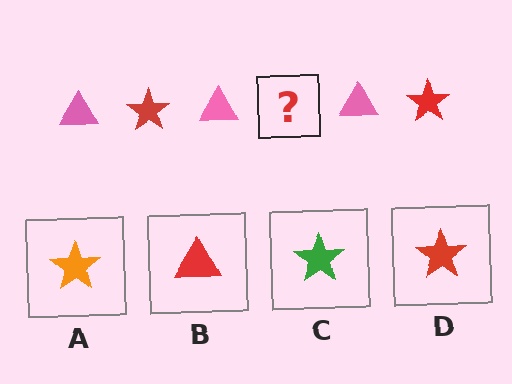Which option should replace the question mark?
Option D.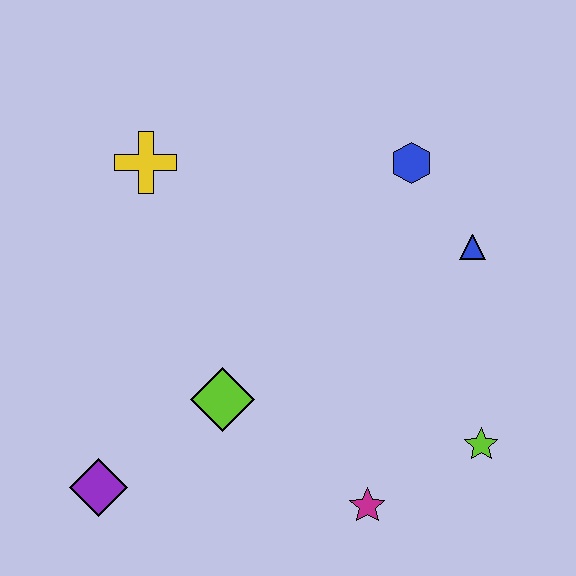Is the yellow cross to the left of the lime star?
Yes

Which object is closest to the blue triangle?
The blue hexagon is closest to the blue triangle.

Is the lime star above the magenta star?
Yes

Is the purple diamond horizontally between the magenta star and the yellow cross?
No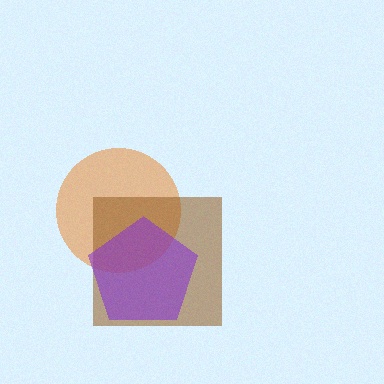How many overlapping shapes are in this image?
There are 3 overlapping shapes in the image.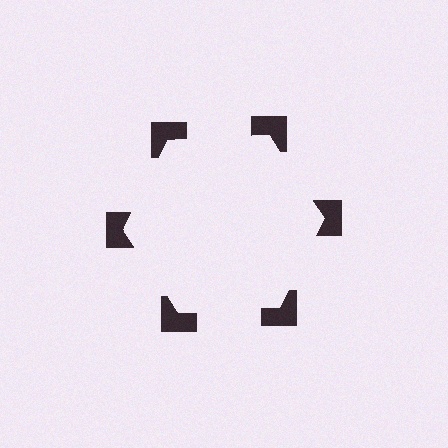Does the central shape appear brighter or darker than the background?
It typically appears slightly brighter than the background, even though no actual brightness change is drawn.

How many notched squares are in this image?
There are 6 — one at each vertex of the illusory hexagon.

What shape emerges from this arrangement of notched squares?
An illusory hexagon — its edges are inferred from the aligned wedge cuts in the notched squares, not physically drawn.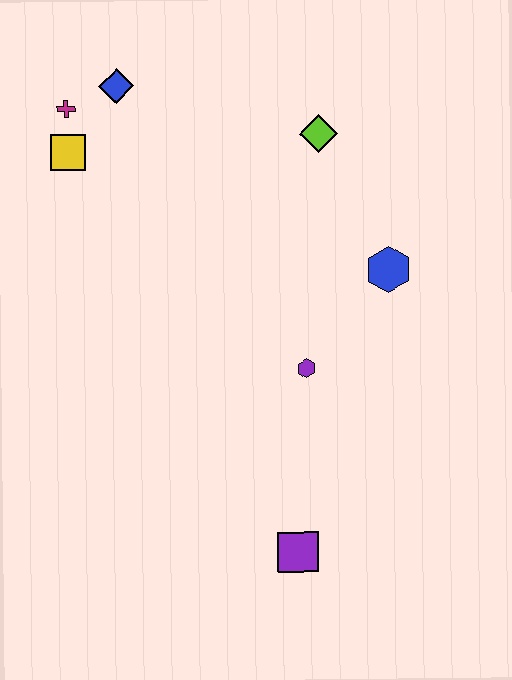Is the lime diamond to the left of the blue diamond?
No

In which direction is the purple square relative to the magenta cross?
The purple square is below the magenta cross.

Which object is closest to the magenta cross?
The yellow square is closest to the magenta cross.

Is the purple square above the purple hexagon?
No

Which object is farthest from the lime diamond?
The purple square is farthest from the lime diamond.